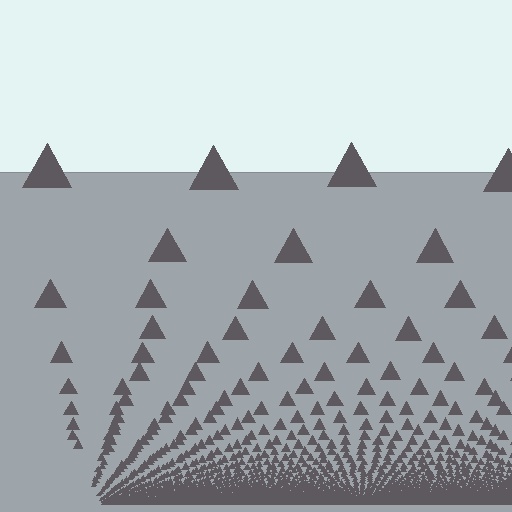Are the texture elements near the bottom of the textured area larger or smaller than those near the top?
Smaller. The gradient is inverted — elements near the bottom are smaller and denser.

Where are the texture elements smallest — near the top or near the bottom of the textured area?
Near the bottom.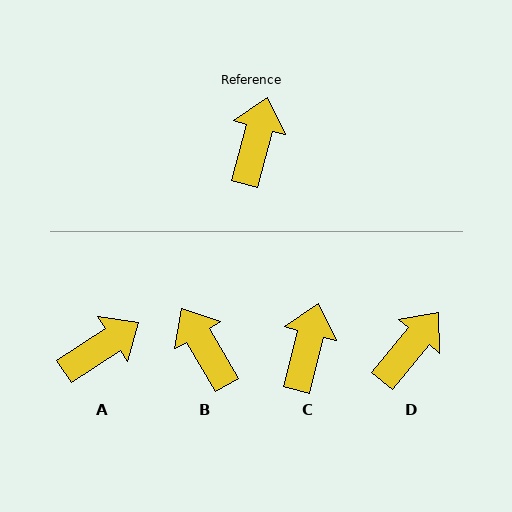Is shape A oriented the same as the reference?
No, it is off by about 42 degrees.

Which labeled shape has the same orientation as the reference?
C.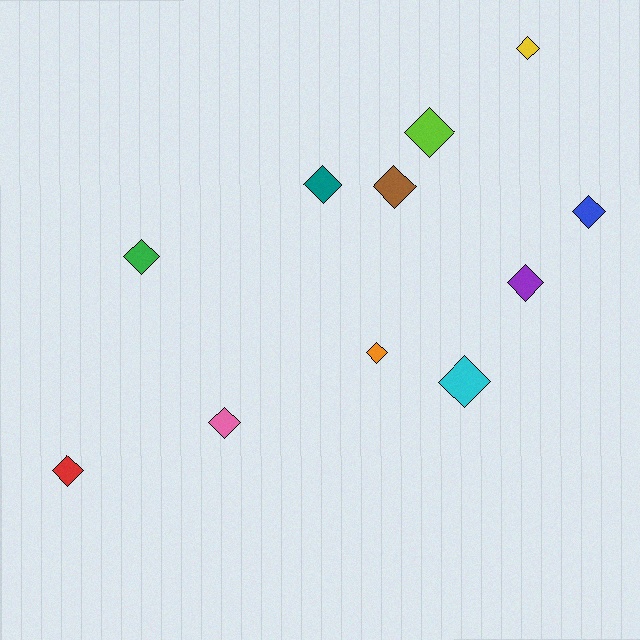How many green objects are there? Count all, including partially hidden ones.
There is 1 green object.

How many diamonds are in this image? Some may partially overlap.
There are 11 diamonds.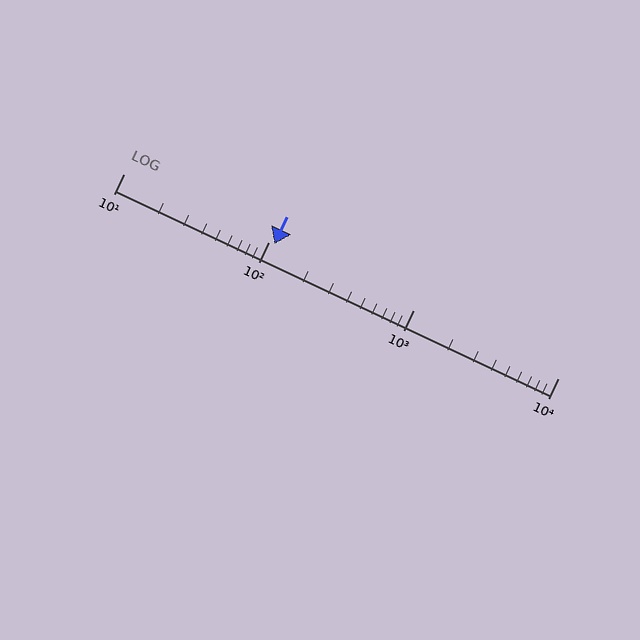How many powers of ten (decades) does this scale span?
The scale spans 3 decades, from 10 to 10000.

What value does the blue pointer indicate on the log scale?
The pointer indicates approximately 110.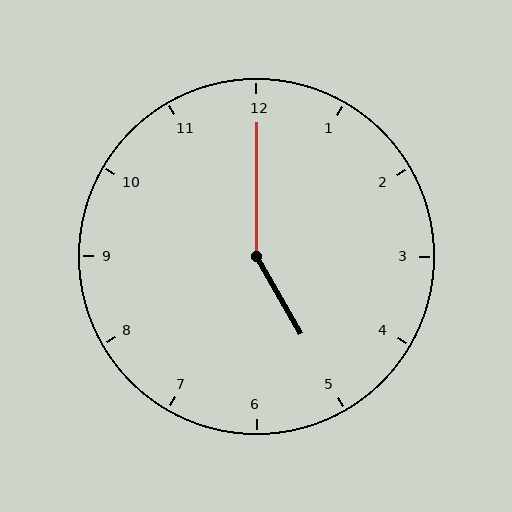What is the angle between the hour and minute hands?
Approximately 150 degrees.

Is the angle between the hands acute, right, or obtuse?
It is obtuse.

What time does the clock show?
5:00.